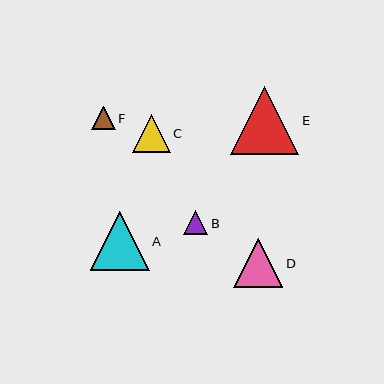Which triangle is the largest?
Triangle E is the largest with a size of approximately 68 pixels.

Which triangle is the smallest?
Triangle F is the smallest with a size of approximately 24 pixels.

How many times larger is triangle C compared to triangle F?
Triangle C is approximately 1.6 times the size of triangle F.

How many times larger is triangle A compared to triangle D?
Triangle A is approximately 1.2 times the size of triangle D.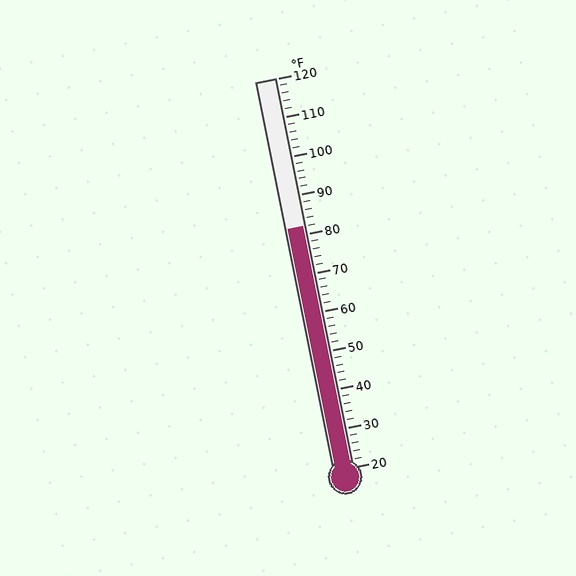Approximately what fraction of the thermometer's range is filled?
The thermometer is filled to approximately 60% of its range.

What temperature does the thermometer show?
The thermometer shows approximately 82°F.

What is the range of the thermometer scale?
The thermometer scale ranges from 20°F to 120°F.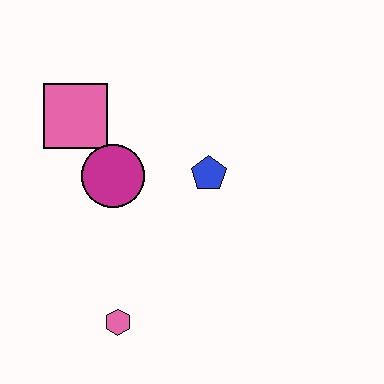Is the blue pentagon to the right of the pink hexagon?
Yes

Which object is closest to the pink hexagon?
The magenta circle is closest to the pink hexagon.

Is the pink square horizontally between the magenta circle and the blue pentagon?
No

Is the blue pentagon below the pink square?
Yes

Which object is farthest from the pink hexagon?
The pink square is farthest from the pink hexagon.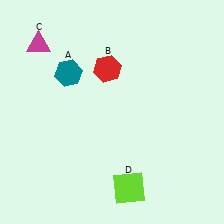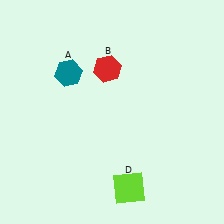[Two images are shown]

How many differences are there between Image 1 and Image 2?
There is 1 difference between the two images.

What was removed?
The magenta triangle (C) was removed in Image 2.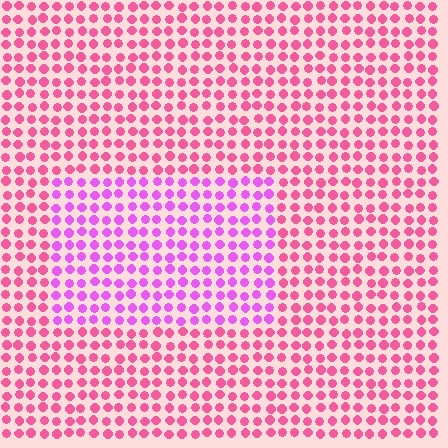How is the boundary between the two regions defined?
The boundary is defined purely by a slight shift in hue (about 37 degrees). Spacing, size, and orientation are identical on both sides.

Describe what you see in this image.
The image is filled with small pink elements in a uniform arrangement. A rectangle-shaped region is visible where the elements are tinted to a slightly different hue, forming a subtle color boundary.